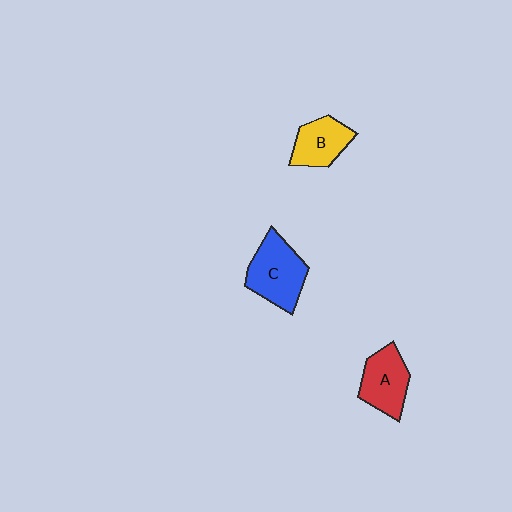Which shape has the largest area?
Shape C (blue).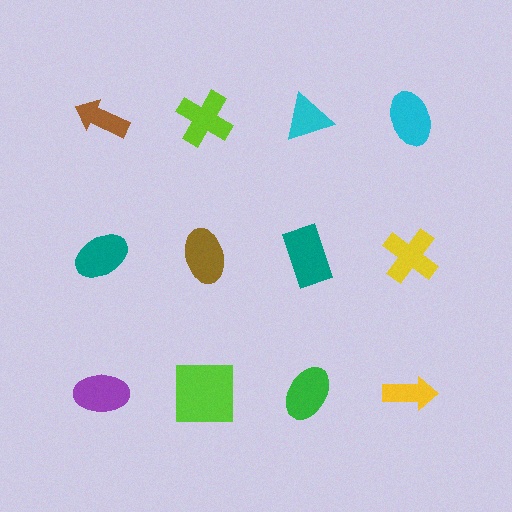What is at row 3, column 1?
A purple ellipse.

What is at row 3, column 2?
A lime square.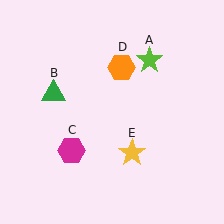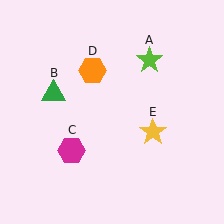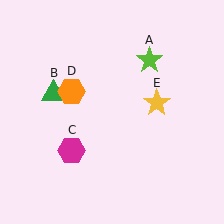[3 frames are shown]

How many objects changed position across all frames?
2 objects changed position: orange hexagon (object D), yellow star (object E).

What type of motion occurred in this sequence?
The orange hexagon (object D), yellow star (object E) rotated counterclockwise around the center of the scene.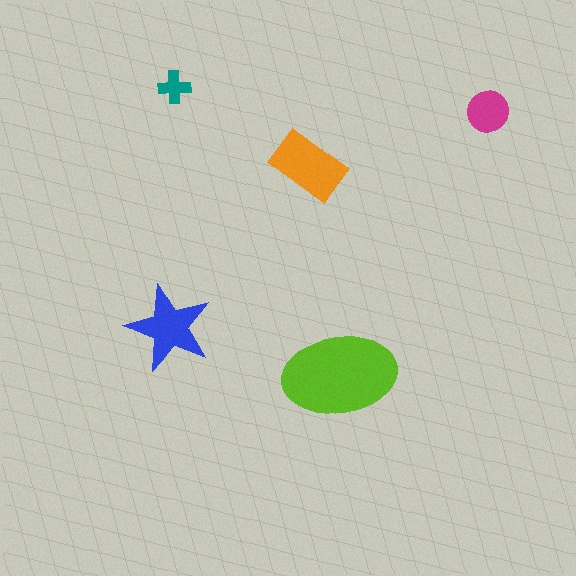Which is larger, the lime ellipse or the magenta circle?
The lime ellipse.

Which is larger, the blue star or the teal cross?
The blue star.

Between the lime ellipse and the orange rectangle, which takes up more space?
The lime ellipse.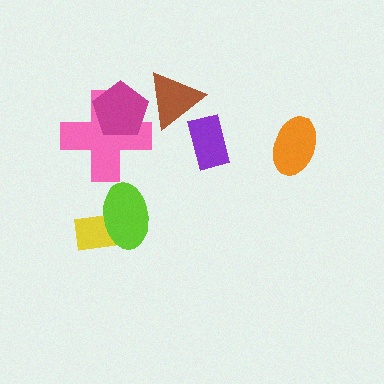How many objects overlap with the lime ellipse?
1 object overlaps with the lime ellipse.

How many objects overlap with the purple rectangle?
0 objects overlap with the purple rectangle.